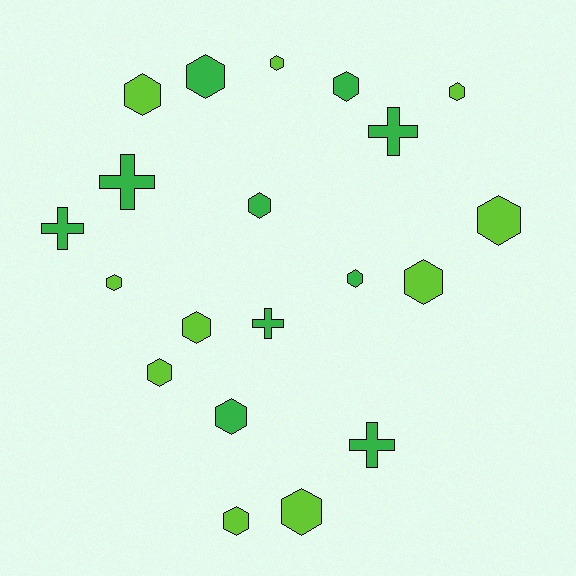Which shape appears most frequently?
Hexagon, with 15 objects.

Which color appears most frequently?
Green, with 10 objects.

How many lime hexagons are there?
There are 10 lime hexagons.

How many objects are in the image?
There are 20 objects.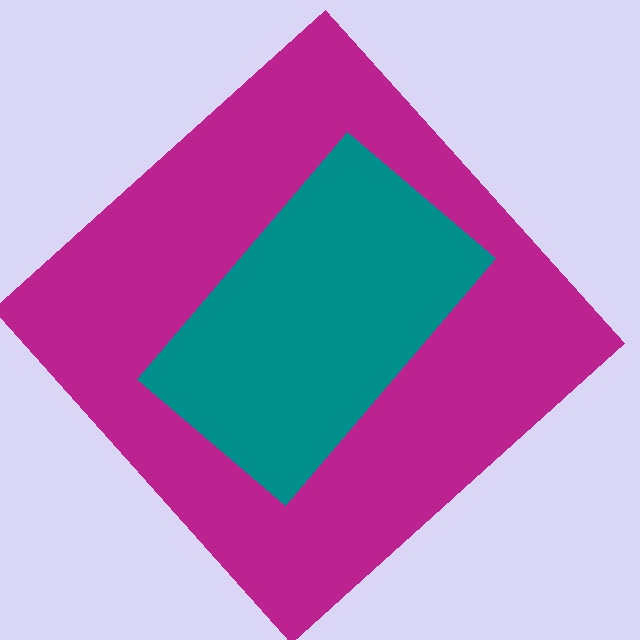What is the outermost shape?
The magenta diamond.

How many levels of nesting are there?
2.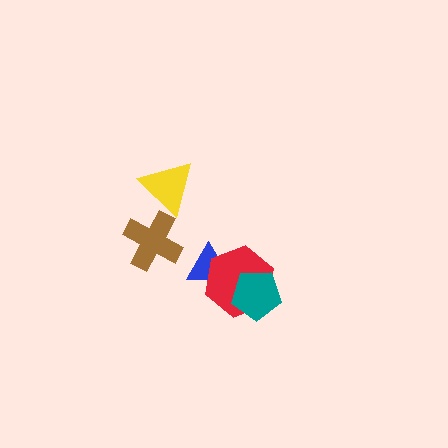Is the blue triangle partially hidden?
Yes, it is partially covered by another shape.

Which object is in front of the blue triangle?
The red hexagon is in front of the blue triangle.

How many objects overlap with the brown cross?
0 objects overlap with the brown cross.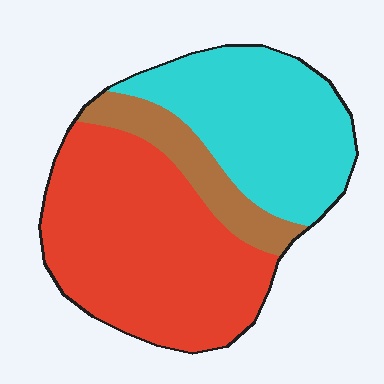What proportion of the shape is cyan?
Cyan covers around 35% of the shape.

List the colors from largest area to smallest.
From largest to smallest: red, cyan, brown.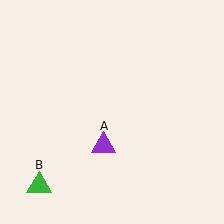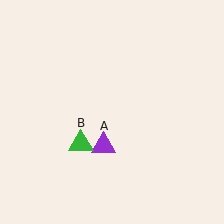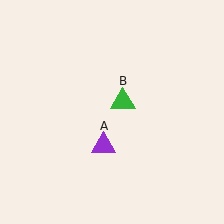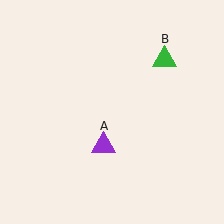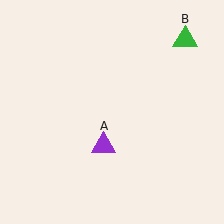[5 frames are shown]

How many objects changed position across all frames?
1 object changed position: green triangle (object B).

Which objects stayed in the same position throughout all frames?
Purple triangle (object A) remained stationary.